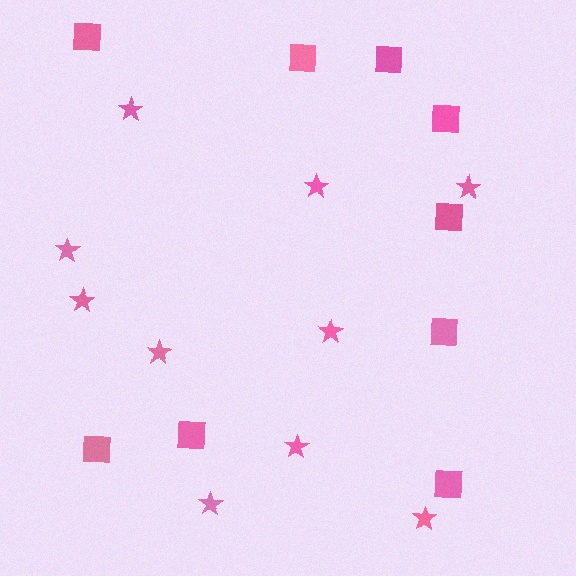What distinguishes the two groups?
There are 2 groups: one group of stars (10) and one group of squares (9).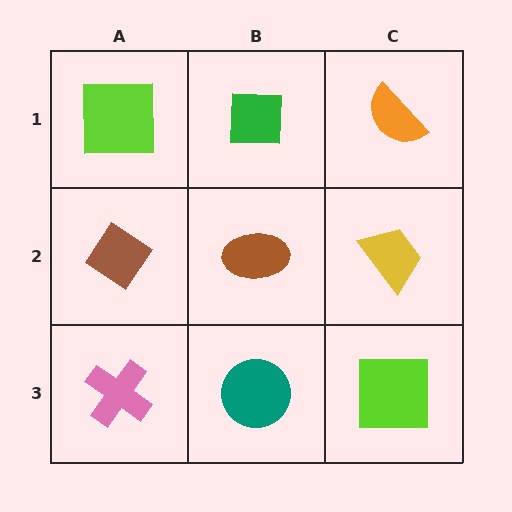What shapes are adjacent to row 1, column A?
A brown diamond (row 2, column A), a green square (row 1, column B).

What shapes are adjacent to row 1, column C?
A yellow trapezoid (row 2, column C), a green square (row 1, column B).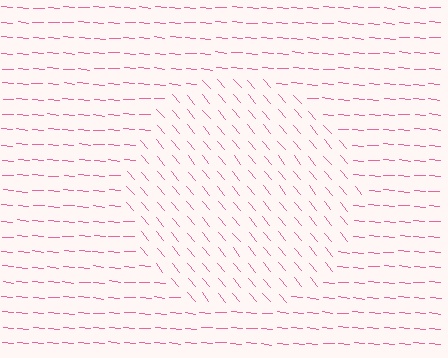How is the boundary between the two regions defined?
The boundary is defined purely by a change in line orientation (approximately 45 degrees difference). All lines are the same color and thickness.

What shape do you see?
I see a circle.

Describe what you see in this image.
The image is filled with small pink line segments. A circle region in the image has lines oriented differently from the surrounding lines, creating a visible texture boundary.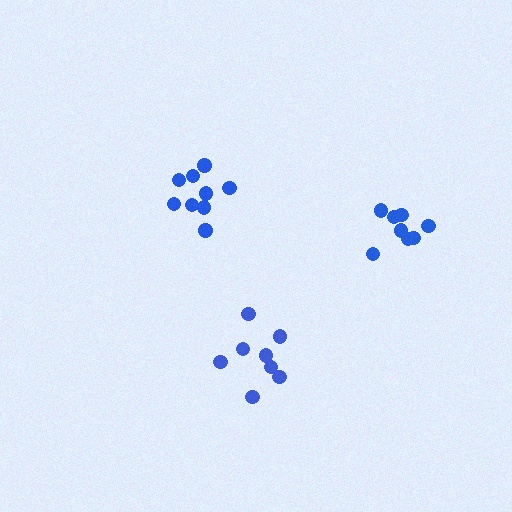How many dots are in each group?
Group 1: 9 dots, Group 2: 8 dots, Group 3: 8 dots (25 total).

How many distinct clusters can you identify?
There are 3 distinct clusters.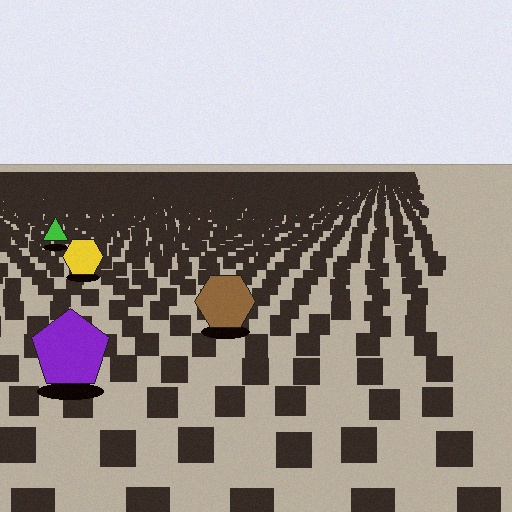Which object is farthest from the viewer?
The green triangle is farthest from the viewer. It appears smaller and the ground texture around it is denser.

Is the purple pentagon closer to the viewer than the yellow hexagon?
Yes. The purple pentagon is closer — you can tell from the texture gradient: the ground texture is coarser near it.